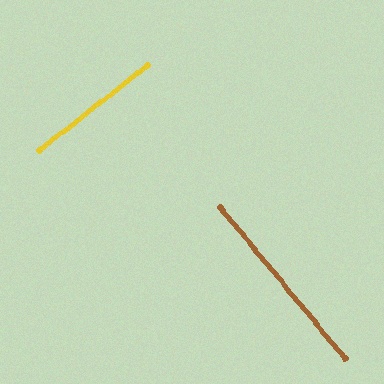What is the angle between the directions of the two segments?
Approximately 89 degrees.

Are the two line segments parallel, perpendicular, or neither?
Perpendicular — they meet at approximately 89°.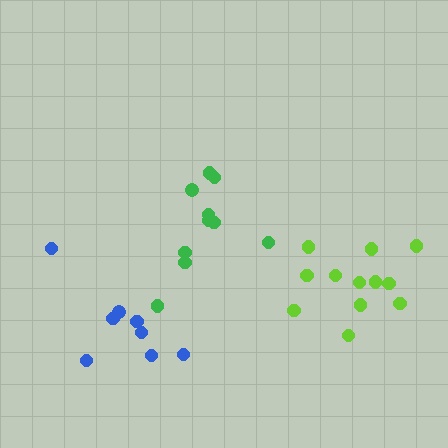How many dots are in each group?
Group 1: 10 dots, Group 2: 8 dots, Group 3: 12 dots (30 total).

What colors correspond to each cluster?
The clusters are colored: green, blue, lime.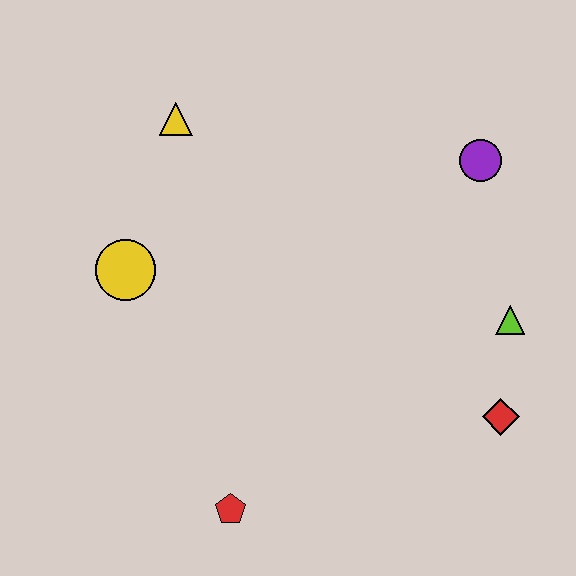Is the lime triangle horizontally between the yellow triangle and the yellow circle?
No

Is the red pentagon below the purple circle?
Yes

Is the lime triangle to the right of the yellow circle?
Yes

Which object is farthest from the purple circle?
The red pentagon is farthest from the purple circle.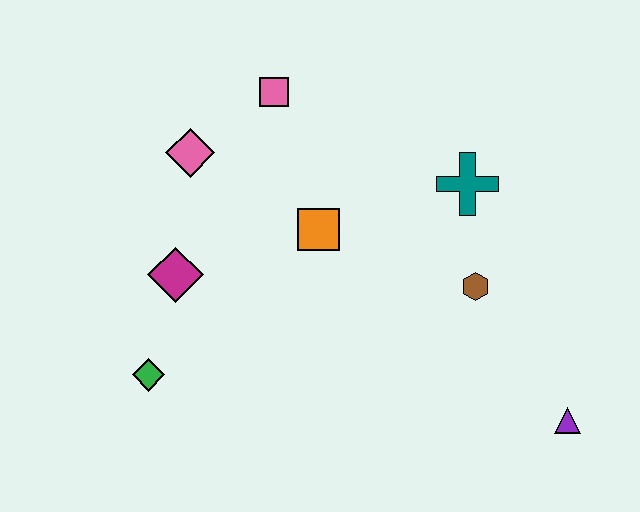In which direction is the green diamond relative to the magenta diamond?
The green diamond is below the magenta diamond.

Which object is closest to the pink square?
The pink diamond is closest to the pink square.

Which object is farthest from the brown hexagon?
The green diamond is farthest from the brown hexagon.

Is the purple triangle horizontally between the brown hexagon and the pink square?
No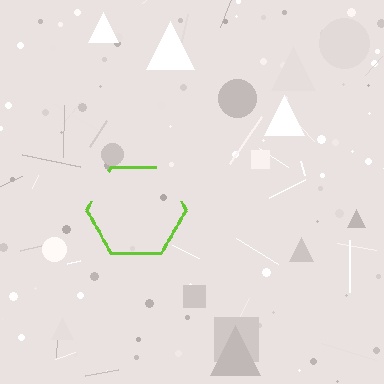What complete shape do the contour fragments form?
The contour fragments form a hexagon.